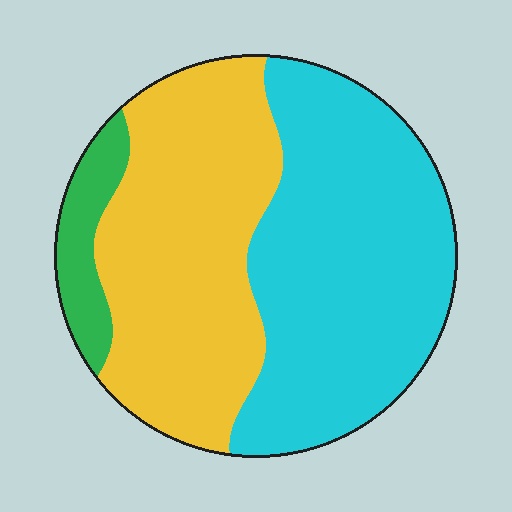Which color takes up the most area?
Cyan, at roughly 50%.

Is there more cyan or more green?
Cyan.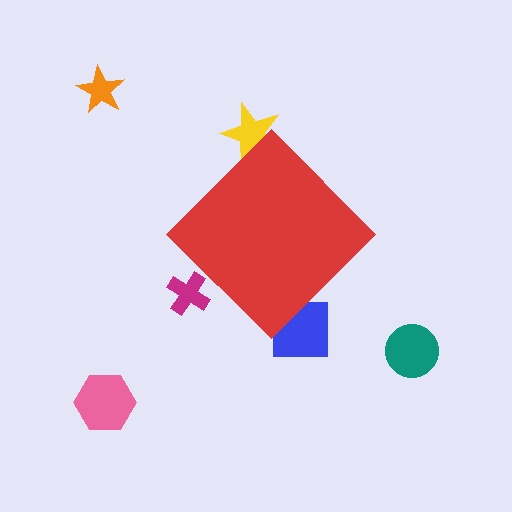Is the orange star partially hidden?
No, the orange star is fully visible.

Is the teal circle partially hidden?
No, the teal circle is fully visible.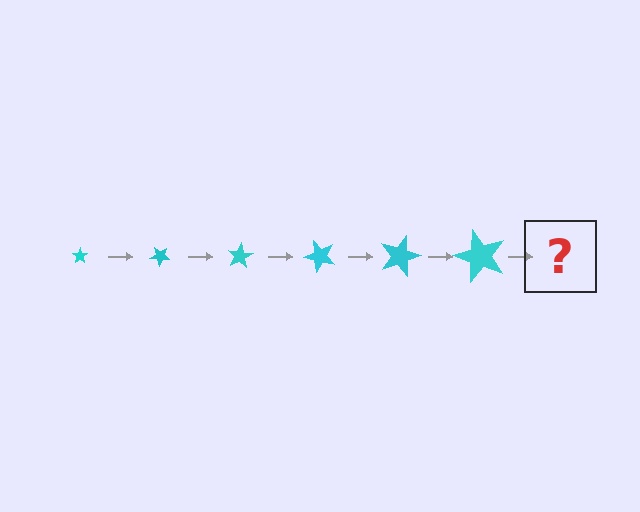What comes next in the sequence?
The next element should be a star, larger than the previous one and rotated 240 degrees from the start.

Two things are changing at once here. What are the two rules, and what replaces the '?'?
The two rules are that the star grows larger each step and it rotates 40 degrees each step. The '?' should be a star, larger than the previous one and rotated 240 degrees from the start.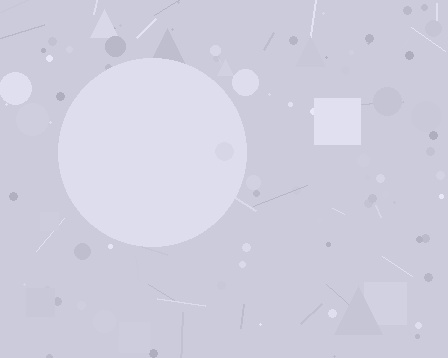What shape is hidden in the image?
A circle is hidden in the image.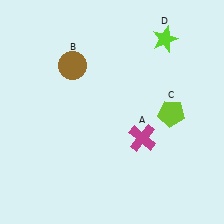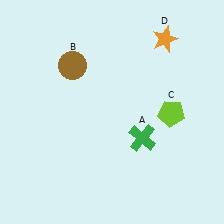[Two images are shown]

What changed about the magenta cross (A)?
In Image 1, A is magenta. In Image 2, it changed to green.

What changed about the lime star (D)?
In Image 1, D is lime. In Image 2, it changed to orange.